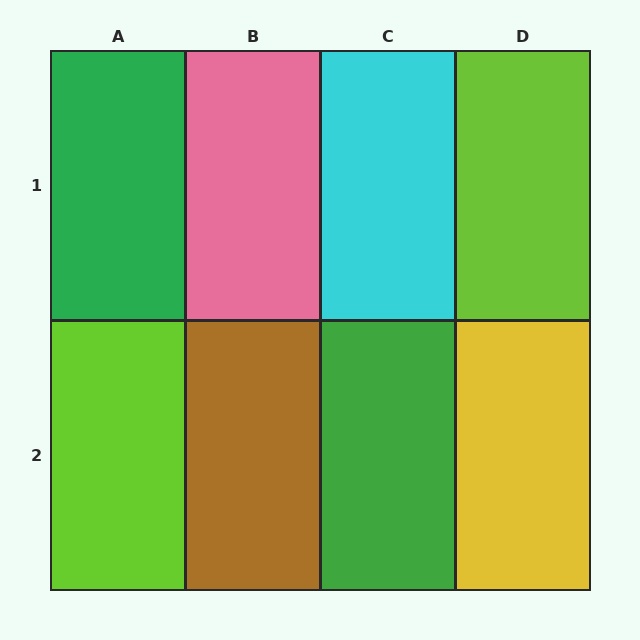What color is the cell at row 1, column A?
Green.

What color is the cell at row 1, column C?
Cyan.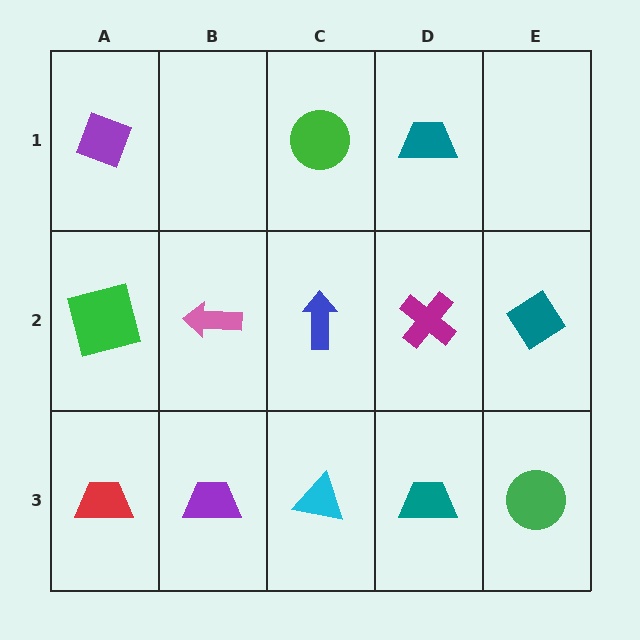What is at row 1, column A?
A purple diamond.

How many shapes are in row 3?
5 shapes.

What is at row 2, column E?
A teal diamond.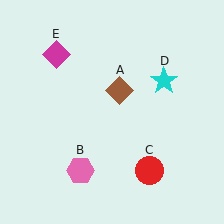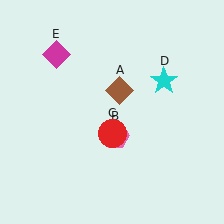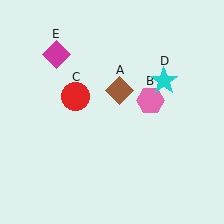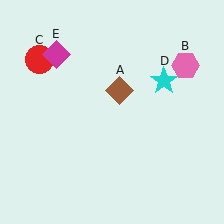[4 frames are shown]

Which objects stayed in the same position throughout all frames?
Brown diamond (object A) and cyan star (object D) and magenta diamond (object E) remained stationary.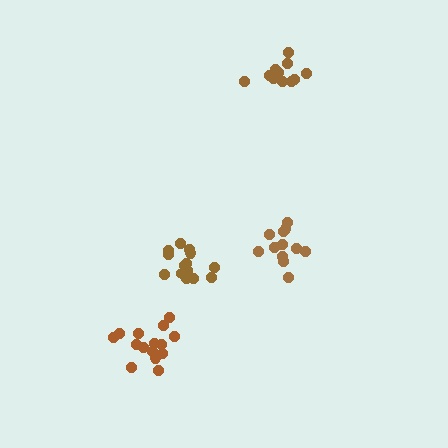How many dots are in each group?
Group 1: 11 dots, Group 2: 15 dots, Group 3: 15 dots, Group 4: 12 dots (53 total).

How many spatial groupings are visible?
There are 4 spatial groupings.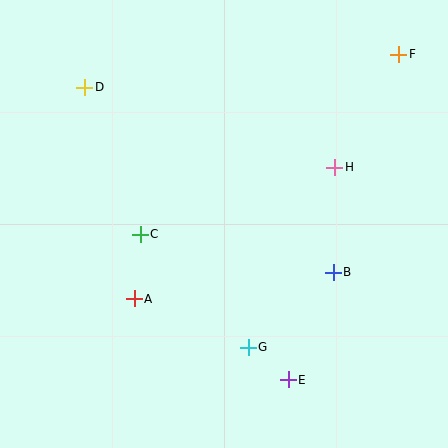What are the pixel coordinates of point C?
Point C is at (140, 234).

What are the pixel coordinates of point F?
Point F is at (399, 54).